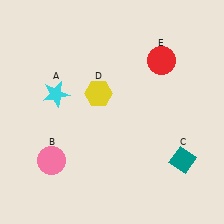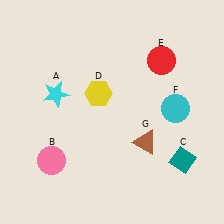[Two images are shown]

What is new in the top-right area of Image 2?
A cyan circle (F) was added in the top-right area of Image 2.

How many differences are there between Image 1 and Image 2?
There are 2 differences between the two images.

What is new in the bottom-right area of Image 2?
A brown triangle (G) was added in the bottom-right area of Image 2.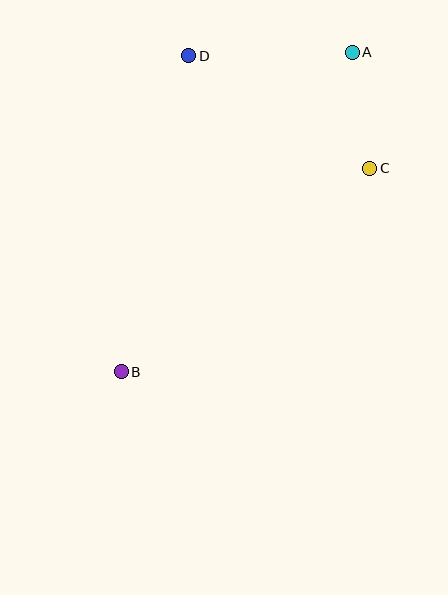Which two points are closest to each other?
Points A and C are closest to each other.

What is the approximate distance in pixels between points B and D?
The distance between B and D is approximately 323 pixels.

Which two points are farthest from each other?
Points A and B are farthest from each other.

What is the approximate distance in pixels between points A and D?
The distance between A and D is approximately 163 pixels.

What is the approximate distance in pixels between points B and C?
The distance between B and C is approximately 321 pixels.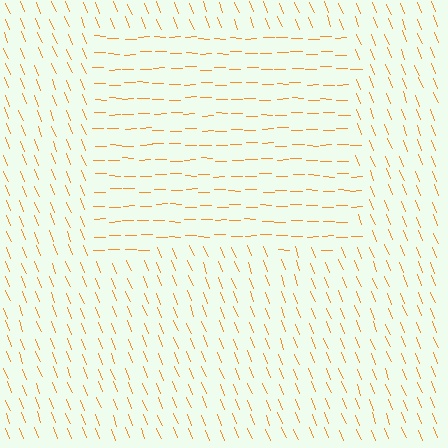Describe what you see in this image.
The image is filled with small orange line segments. A rectangle region in the image has lines oriented differently from the surrounding lines, creating a visible texture boundary.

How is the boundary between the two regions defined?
The boundary is defined purely by a change in line orientation (approximately 68 degrees difference). All lines are the same color and thickness.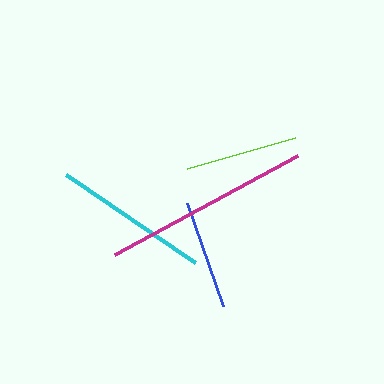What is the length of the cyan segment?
The cyan segment is approximately 156 pixels long.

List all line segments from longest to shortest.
From longest to shortest: magenta, cyan, lime, blue.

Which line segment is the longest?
The magenta line is the longest at approximately 208 pixels.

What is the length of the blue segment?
The blue segment is approximately 108 pixels long.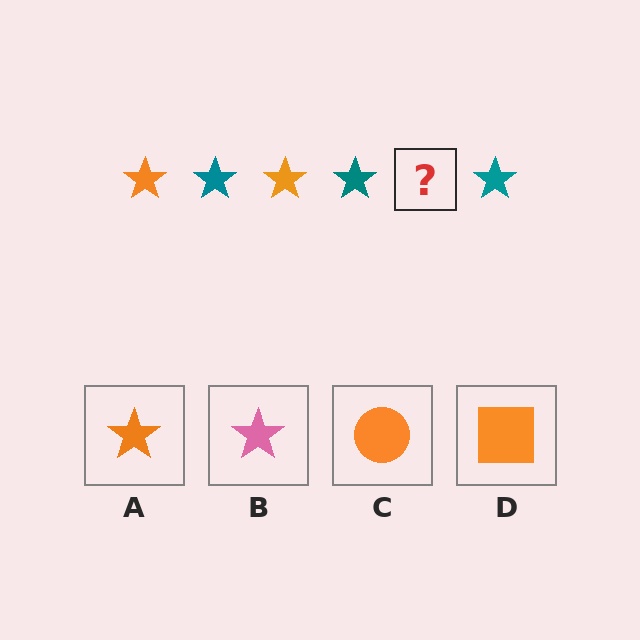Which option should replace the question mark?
Option A.